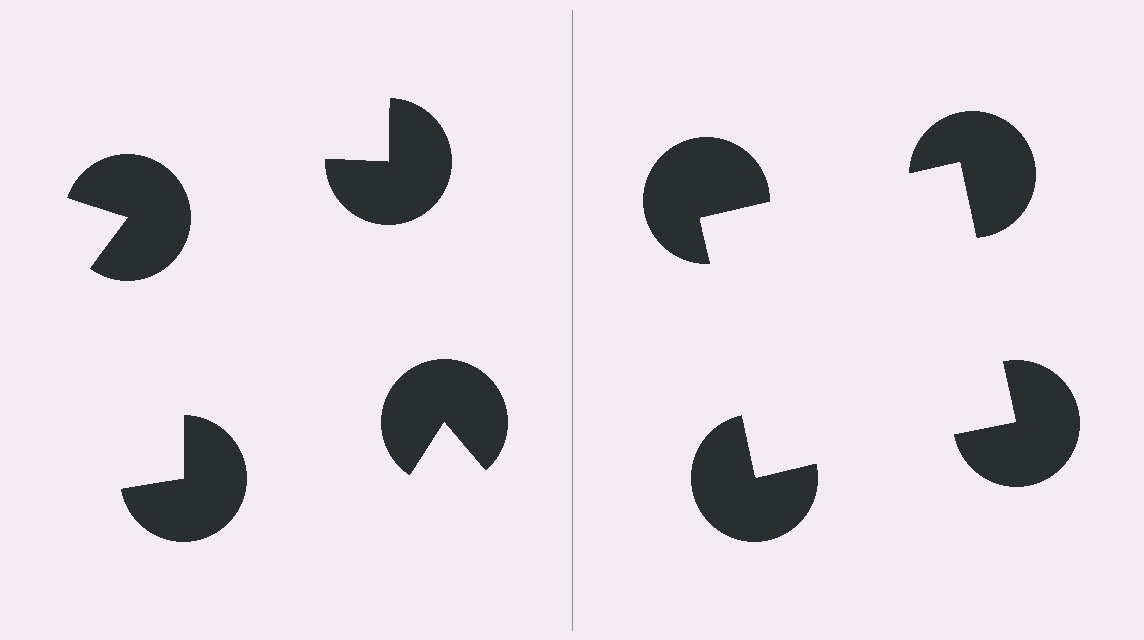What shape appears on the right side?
An illusory square.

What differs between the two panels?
The pac-man discs are positioned identically on both sides; only the wedge orientations differ. On the right they align to a square; on the left they are misaligned.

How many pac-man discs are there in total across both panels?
8 — 4 on each side.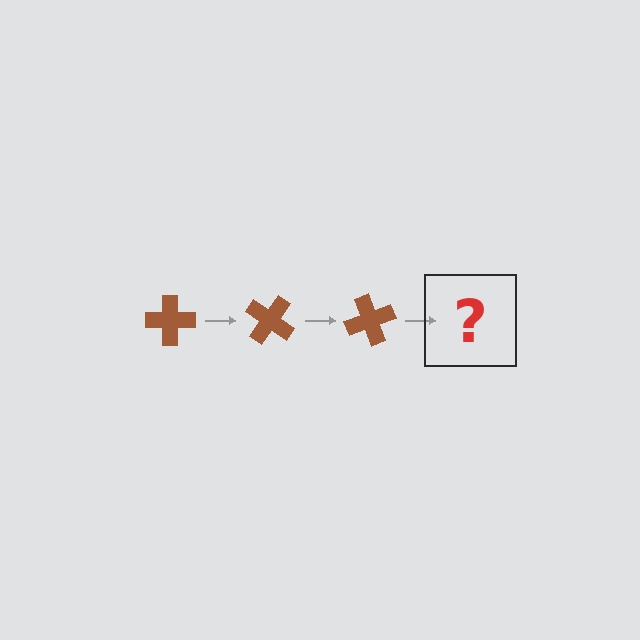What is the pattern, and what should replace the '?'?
The pattern is that the cross rotates 35 degrees each step. The '?' should be a brown cross rotated 105 degrees.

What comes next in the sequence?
The next element should be a brown cross rotated 105 degrees.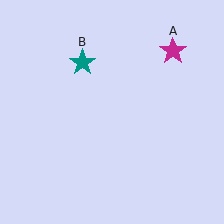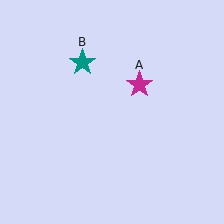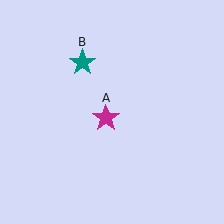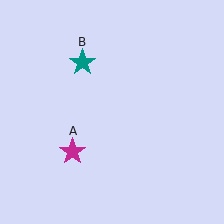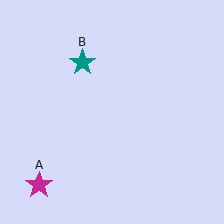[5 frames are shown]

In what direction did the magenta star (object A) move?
The magenta star (object A) moved down and to the left.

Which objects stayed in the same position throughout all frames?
Teal star (object B) remained stationary.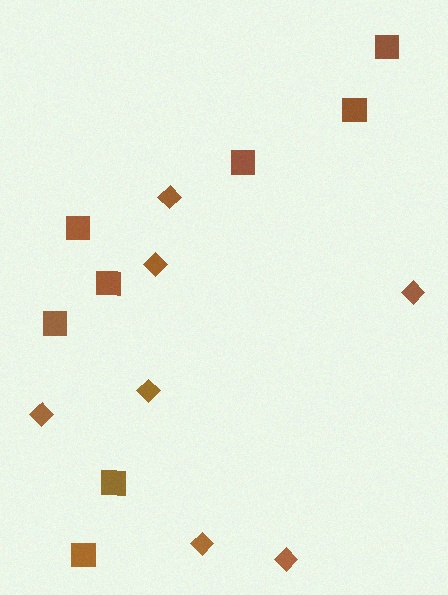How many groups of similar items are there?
There are 2 groups: one group of diamonds (7) and one group of squares (8).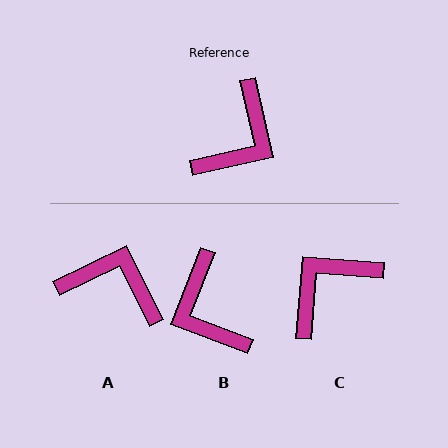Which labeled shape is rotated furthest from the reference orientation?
C, about 163 degrees away.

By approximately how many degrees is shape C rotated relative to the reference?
Approximately 163 degrees counter-clockwise.